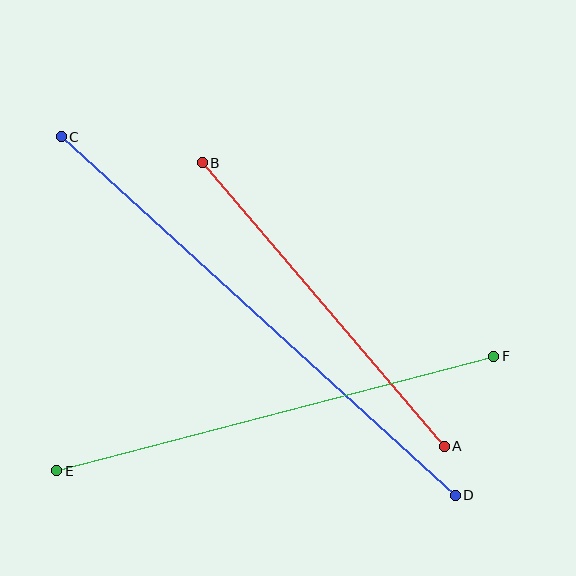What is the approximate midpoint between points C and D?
The midpoint is at approximately (258, 316) pixels.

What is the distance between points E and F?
The distance is approximately 452 pixels.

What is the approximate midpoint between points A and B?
The midpoint is at approximately (323, 304) pixels.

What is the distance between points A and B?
The distance is approximately 373 pixels.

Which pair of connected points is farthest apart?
Points C and D are farthest apart.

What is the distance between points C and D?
The distance is approximately 533 pixels.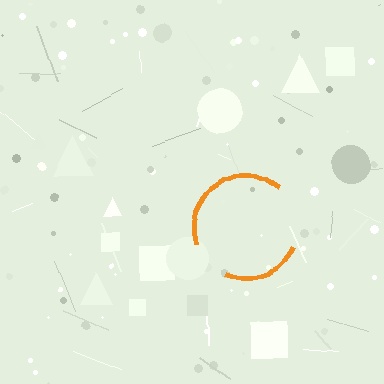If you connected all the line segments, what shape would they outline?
They would outline a circle.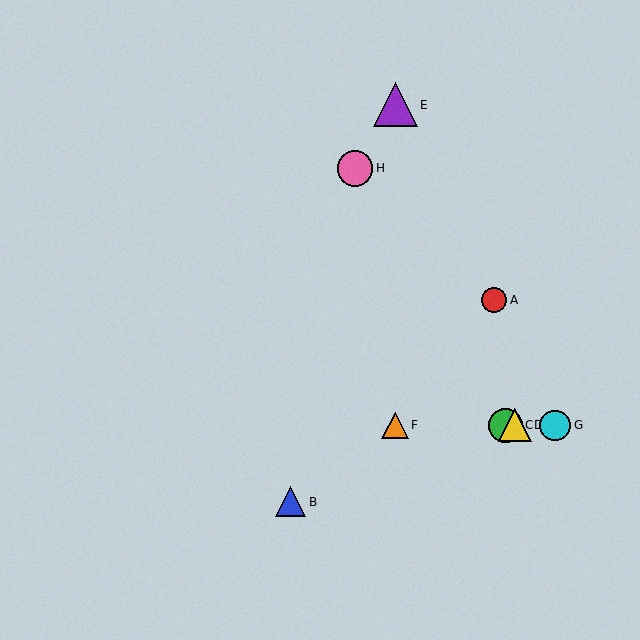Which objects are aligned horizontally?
Objects C, D, F, G are aligned horizontally.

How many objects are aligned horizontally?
4 objects (C, D, F, G) are aligned horizontally.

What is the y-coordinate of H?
Object H is at y≈169.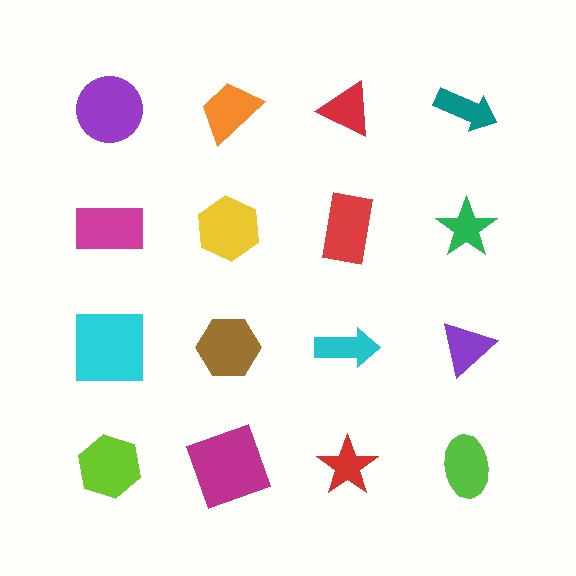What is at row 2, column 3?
A red rectangle.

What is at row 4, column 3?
A red star.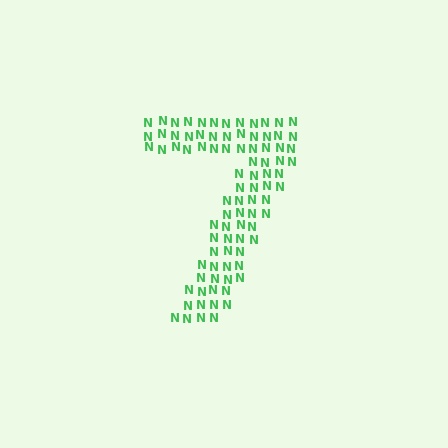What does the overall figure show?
The overall figure shows the digit 7.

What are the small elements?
The small elements are letter N's.